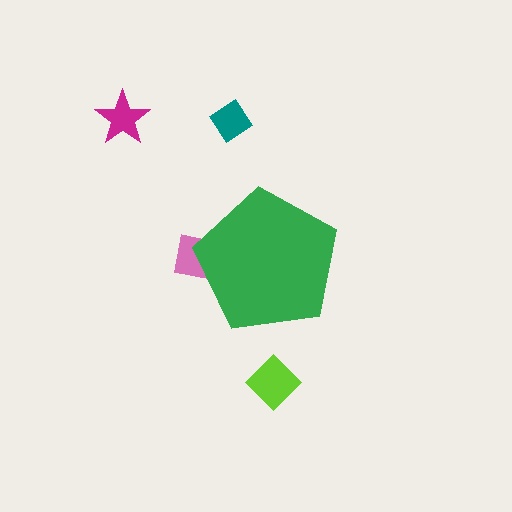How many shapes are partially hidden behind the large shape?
1 shape is partially hidden.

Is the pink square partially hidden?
Yes, the pink square is partially hidden behind the green pentagon.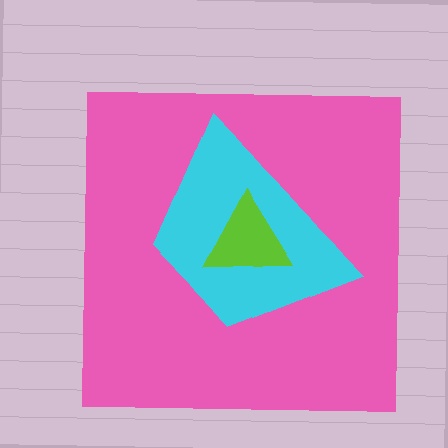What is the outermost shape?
The pink square.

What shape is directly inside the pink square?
The cyan trapezoid.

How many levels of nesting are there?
3.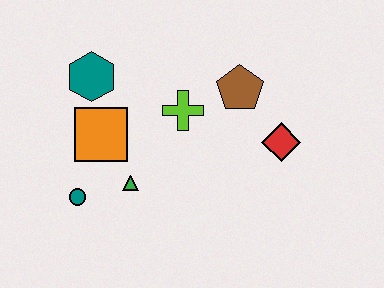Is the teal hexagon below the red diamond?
No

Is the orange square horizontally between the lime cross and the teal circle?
Yes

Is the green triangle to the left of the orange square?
No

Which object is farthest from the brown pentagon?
The teal circle is farthest from the brown pentagon.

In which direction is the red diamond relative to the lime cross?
The red diamond is to the right of the lime cross.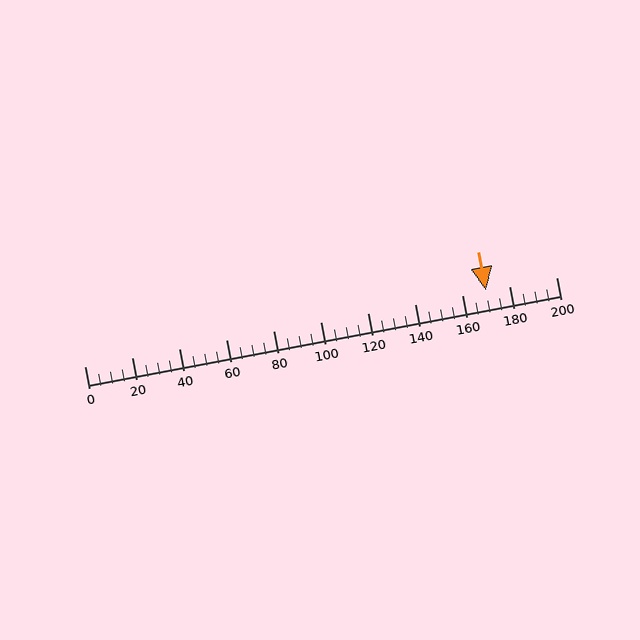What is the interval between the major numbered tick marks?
The major tick marks are spaced 20 units apart.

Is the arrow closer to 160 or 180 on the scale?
The arrow is closer to 180.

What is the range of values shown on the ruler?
The ruler shows values from 0 to 200.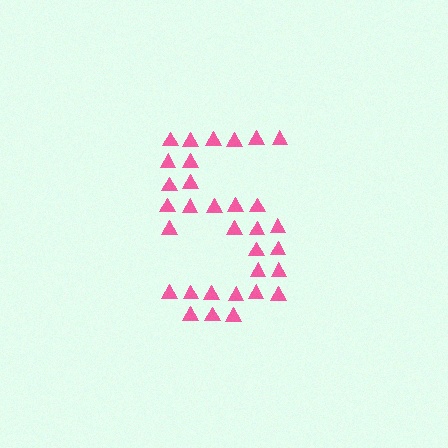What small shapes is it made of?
It is made of small triangles.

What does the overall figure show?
The overall figure shows the digit 5.